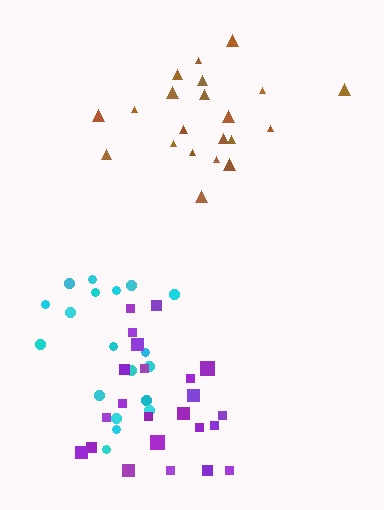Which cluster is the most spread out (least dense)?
Cyan.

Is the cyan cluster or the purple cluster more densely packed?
Purple.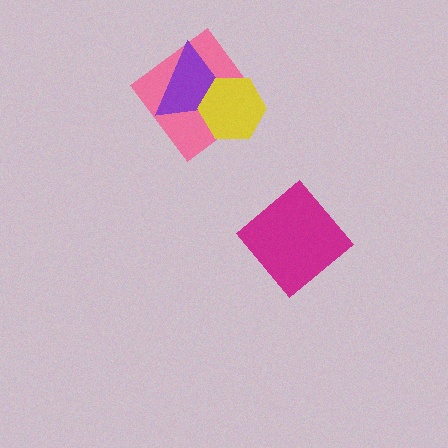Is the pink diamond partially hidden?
Yes, it is partially covered by another shape.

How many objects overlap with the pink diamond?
2 objects overlap with the pink diamond.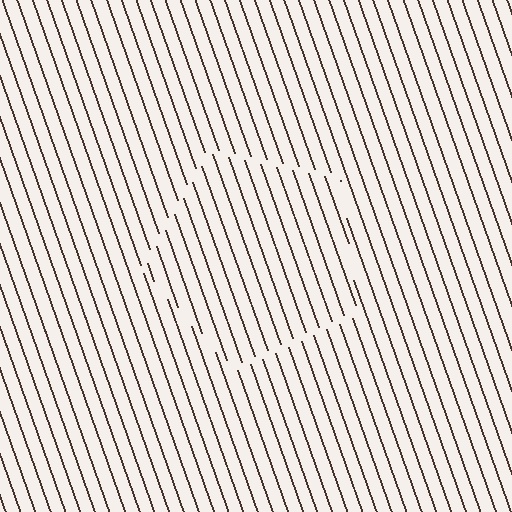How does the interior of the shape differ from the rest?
The interior of the shape contains the same grating, shifted by half a period — the contour is defined by the phase discontinuity where line-ends from the inner and outer gratings abut.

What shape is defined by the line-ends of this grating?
An illusory pentagon. The interior of the shape contains the same grating, shifted by half a period — the contour is defined by the phase discontinuity where line-ends from the inner and outer gratings abut.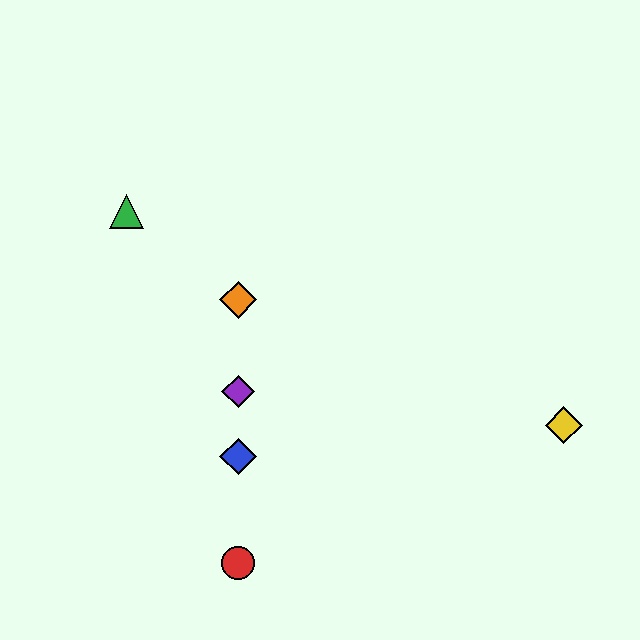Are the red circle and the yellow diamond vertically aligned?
No, the red circle is at x≈238 and the yellow diamond is at x≈564.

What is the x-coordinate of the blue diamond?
The blue diamond is at x≈238.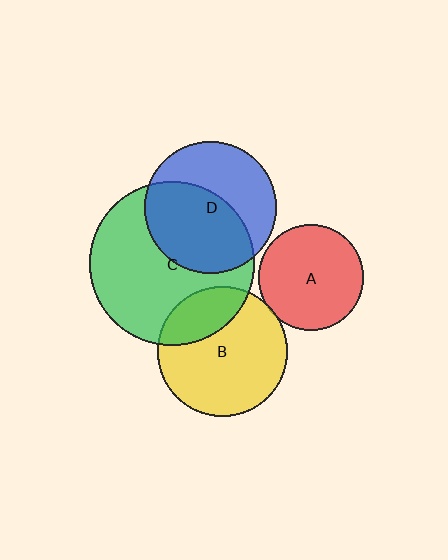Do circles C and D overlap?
Yes.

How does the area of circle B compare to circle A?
Approximately 1.5 times.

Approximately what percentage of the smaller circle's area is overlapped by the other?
Approximately 55%.